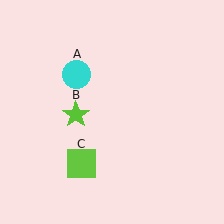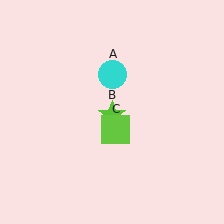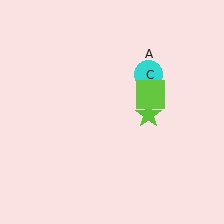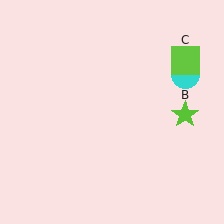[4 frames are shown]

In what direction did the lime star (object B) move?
The lime star (object B) moved right.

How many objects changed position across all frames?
3 objects changed position: cyan circle (object A), lime star (object B), lime square (object C).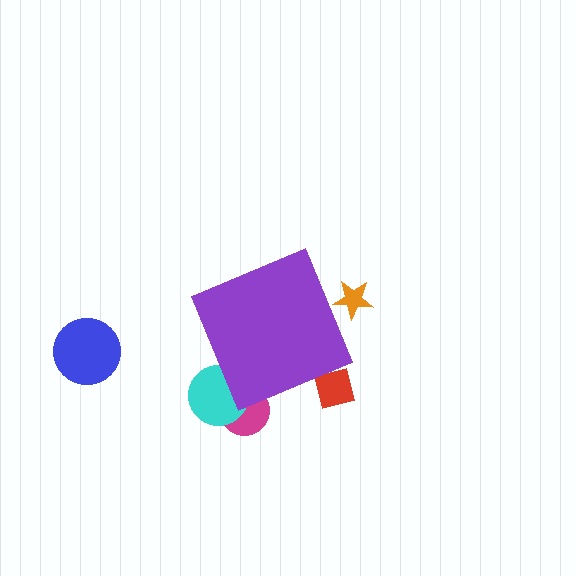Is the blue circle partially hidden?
No, the blue circle is fully visible.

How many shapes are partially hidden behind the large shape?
4 shapes are partially hidden.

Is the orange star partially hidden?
Yes, the orange star is partially hidden behind the purple diamond.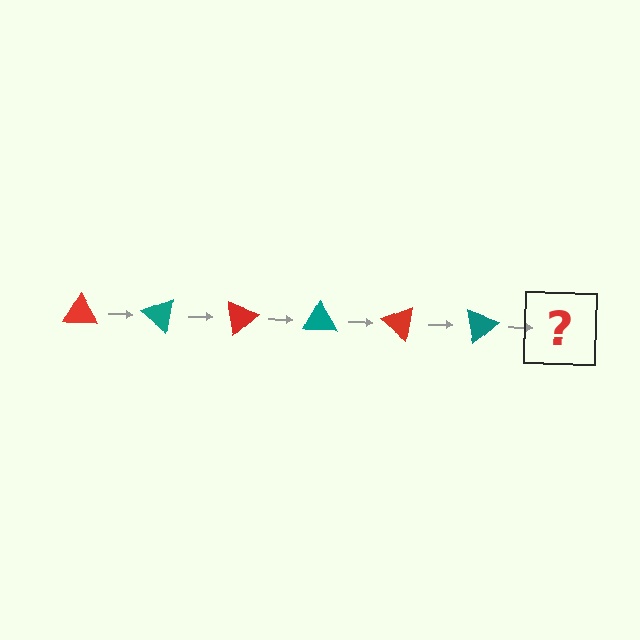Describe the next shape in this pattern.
It should be a red triangle, rotated 240 degrees from the start.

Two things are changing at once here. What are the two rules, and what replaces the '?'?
The two rules are that it rotates 40 degrees each step and the color cycles through red and teal. The '?' should be a red triangle, rotated 240 degrees from the start.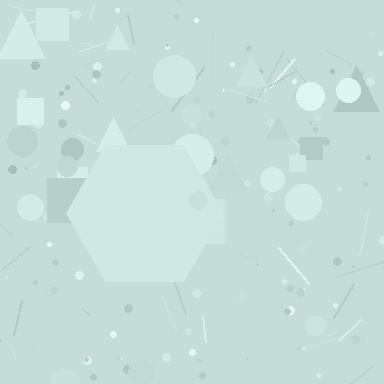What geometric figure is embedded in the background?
A hexagon is embedded in the background.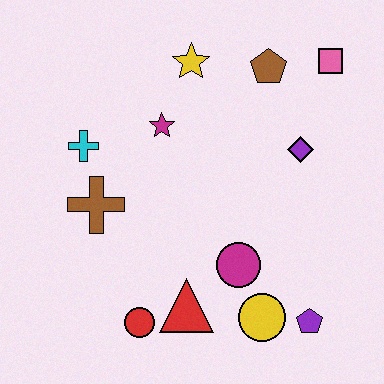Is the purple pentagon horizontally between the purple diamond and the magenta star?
No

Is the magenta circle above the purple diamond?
No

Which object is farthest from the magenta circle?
The pink square is farthest from the magenta circle.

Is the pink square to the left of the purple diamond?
No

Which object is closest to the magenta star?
The yellow star is closest to the magenta star.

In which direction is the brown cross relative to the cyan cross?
The brown cross is below the cyan cross.